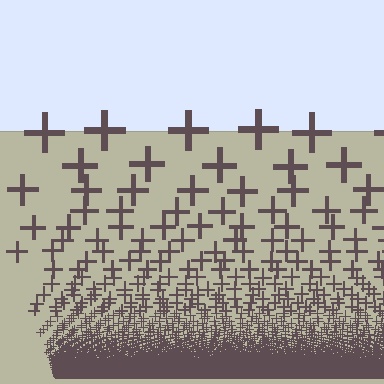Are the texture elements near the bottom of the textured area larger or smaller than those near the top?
Smaller. The gradient is inverted — elements near the bottom are smaller and denser.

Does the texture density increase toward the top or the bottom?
Density increases toward the bottom.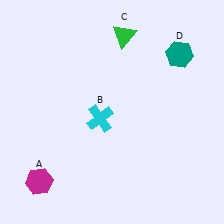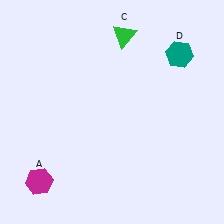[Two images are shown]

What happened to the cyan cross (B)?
The cyan cross (B) was removed in Image 2. It was in the bottom-left area of Image 1.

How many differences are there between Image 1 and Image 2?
There is 1 difference between the two images.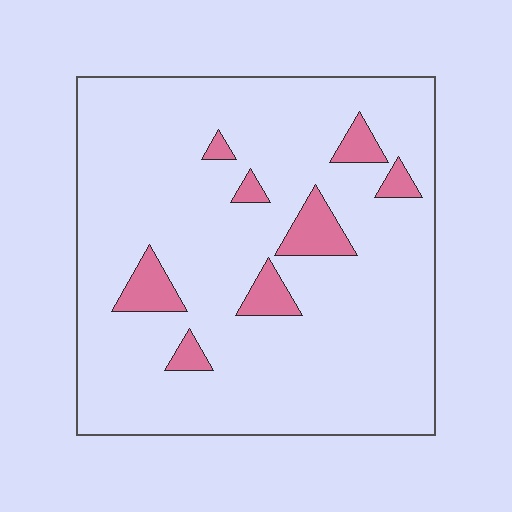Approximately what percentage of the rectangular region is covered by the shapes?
Approximately 10%.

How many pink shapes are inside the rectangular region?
8.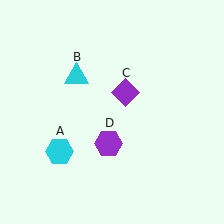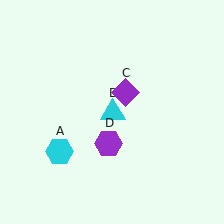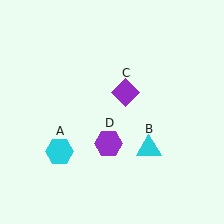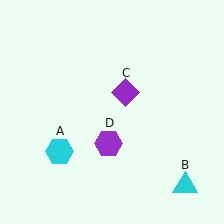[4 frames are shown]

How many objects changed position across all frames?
1 object changed position: cyan triangle (object B).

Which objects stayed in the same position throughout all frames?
Cyan hexagon (object A) and purple diamond (object C) and purple hexagon (object D) remained stationary.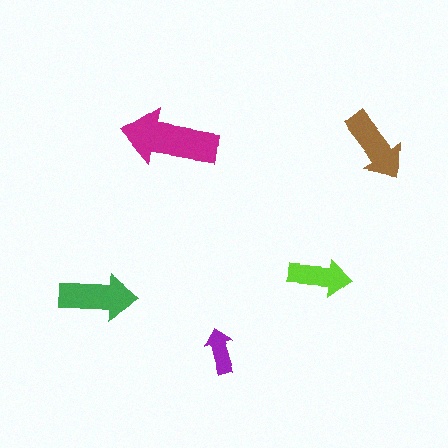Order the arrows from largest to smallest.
the magenta one, the green one, the brown one, the lime one, the purple one.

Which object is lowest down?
The purple arrow is bottommost.